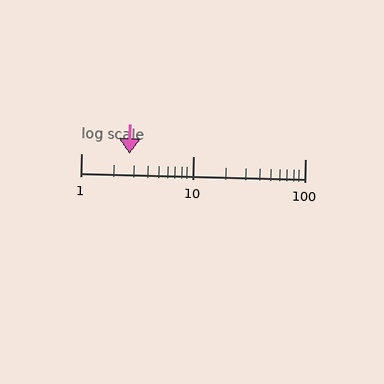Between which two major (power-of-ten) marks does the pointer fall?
The pointer is between 1 and 10.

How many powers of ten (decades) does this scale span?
The scale spans 2 decades, from 1 to 100.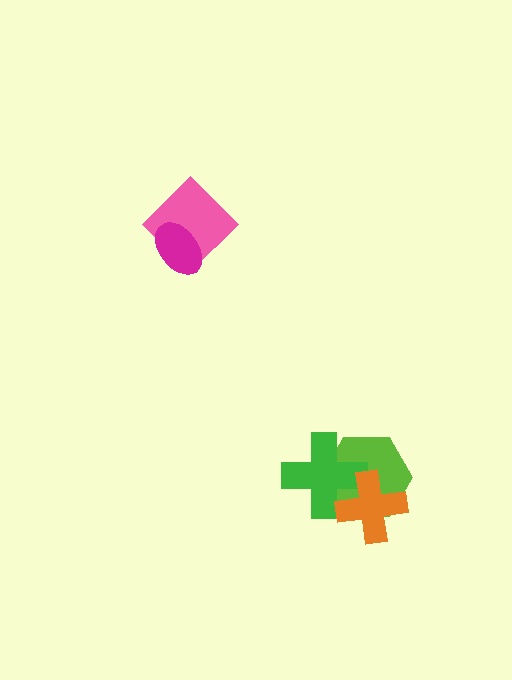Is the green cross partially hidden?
Yes, it is partially covered by another shape.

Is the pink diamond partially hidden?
Yes, it is partially covered by another shape.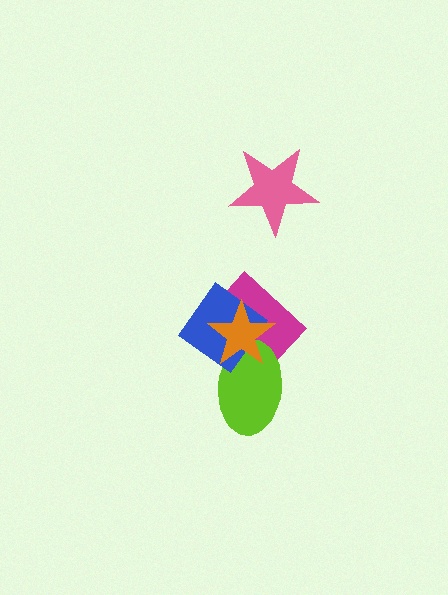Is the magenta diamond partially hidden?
Yes, it is partially covered by another shape.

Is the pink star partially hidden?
No, no other shape covers it.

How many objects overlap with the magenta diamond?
3 objects overlap with the magenta diamond.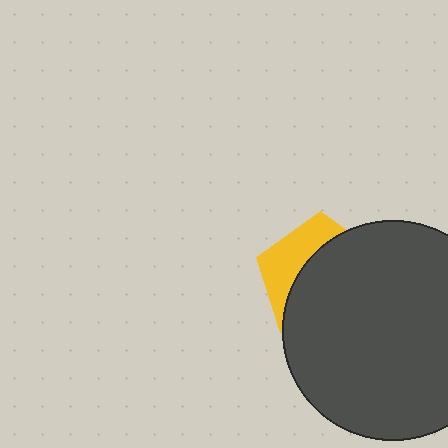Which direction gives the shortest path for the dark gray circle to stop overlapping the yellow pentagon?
Moving toward the lower-right gives the shortest separation.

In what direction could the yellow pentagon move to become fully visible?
The yellow pentagon could move toward the upper-left. That would shift it out from behind the dark gray circle entirely.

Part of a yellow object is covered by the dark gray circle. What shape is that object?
It is a pentagon.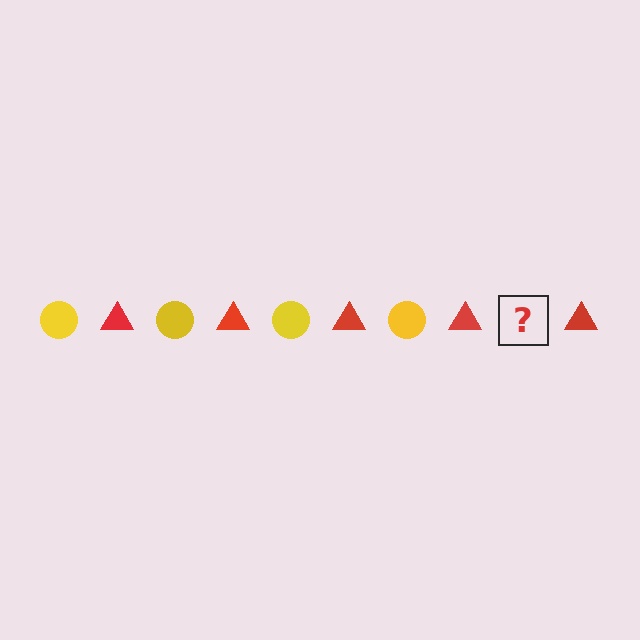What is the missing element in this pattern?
The missing element is a yellow circle.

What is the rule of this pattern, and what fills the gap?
The rule is that the pattern alternates between yellow circle and red triangle. The gap should be filled with a yellow circle.